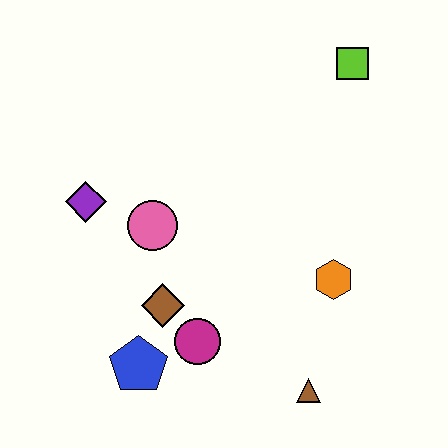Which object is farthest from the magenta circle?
The lime square is farthest from the magenta circle.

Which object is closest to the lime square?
The orange hexagon is closest to the lime square.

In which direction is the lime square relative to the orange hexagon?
The lime square is above the orange hexagon.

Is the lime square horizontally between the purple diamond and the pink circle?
No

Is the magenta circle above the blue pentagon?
Yes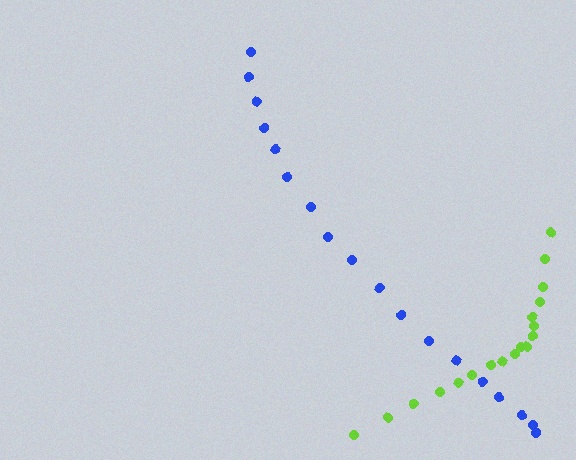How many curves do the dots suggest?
There are 2 distinct paths.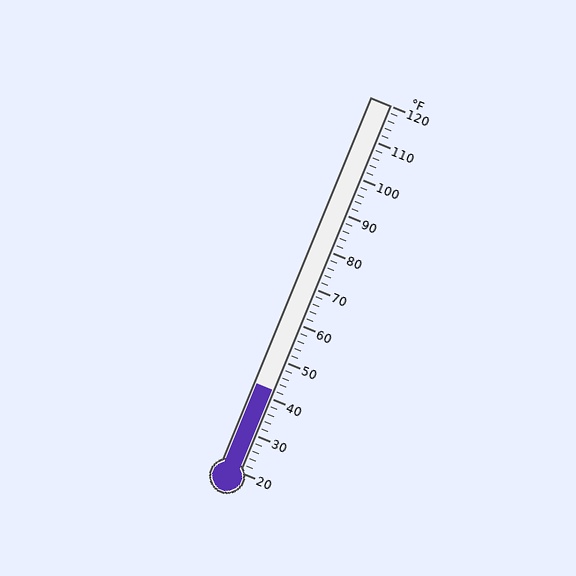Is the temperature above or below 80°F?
The temperature is below 80°F.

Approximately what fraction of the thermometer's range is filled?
The thermometer is filled to approximately 20% of its range.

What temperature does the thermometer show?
The thermometer shows approximately 42°F.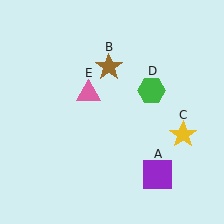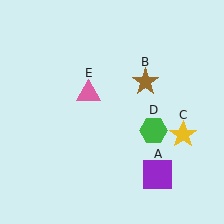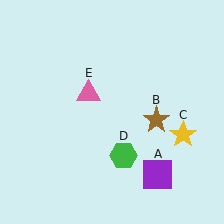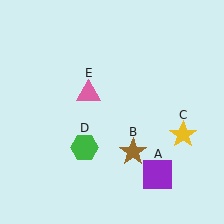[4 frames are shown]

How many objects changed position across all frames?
2 objects changed position: brown star (object B), green hexagon (object D).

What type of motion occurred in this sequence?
The brown star (object B), green hexagon (object D) rotated clockwise around the center of the scene.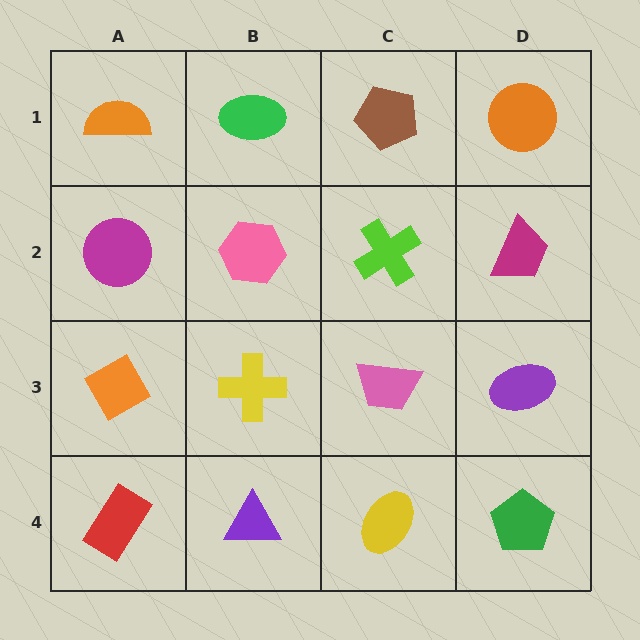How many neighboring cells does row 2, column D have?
3.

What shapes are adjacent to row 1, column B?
A pink hexagon (row 2, column B), an orange semicircle (row 1, column A), a brown pentagon (row 1, column C).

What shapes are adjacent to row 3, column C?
A lime cross (row 2, column C), a yellow ellipse (row 4, column C), a yellow cross (row 3, column B), a purple ellipse (row 3, column D).